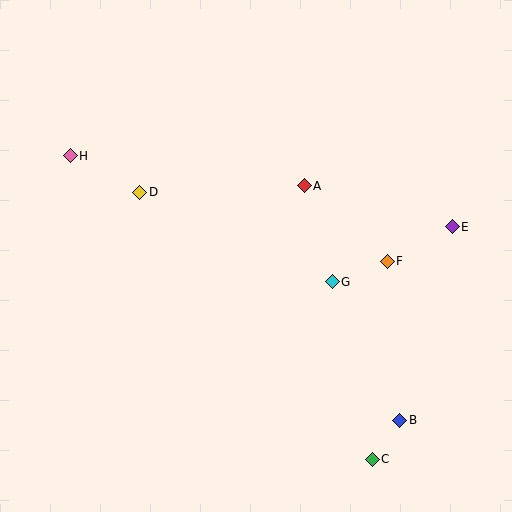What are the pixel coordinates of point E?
Point E is at (452, 227).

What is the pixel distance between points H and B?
The distance between H and B is 423 pixels.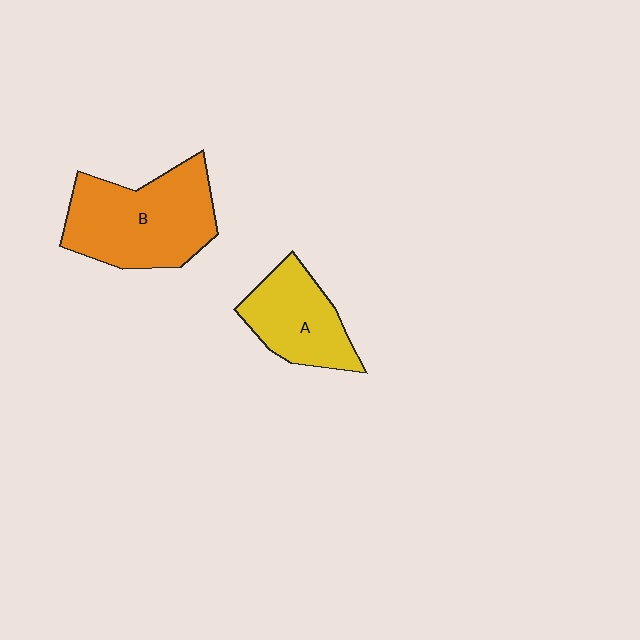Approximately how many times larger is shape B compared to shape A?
Approximately 1.5 times.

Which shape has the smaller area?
Shape A (yellow).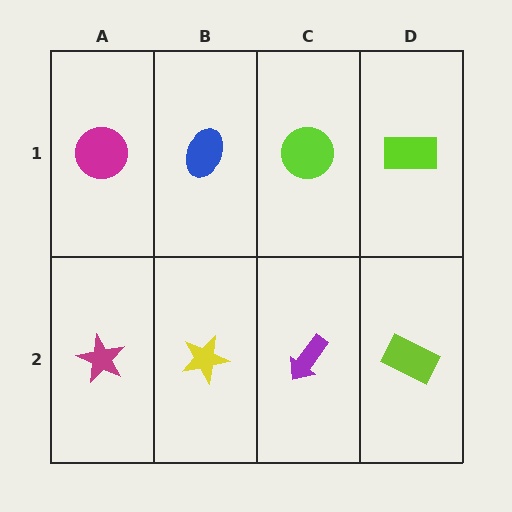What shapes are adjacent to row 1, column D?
A lime rectangle (row 2, column D), a lime circle (row 1, column C).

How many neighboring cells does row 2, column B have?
3.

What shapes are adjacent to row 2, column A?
A magenta circle (row 1, column A), a yellow star (row 2, column B).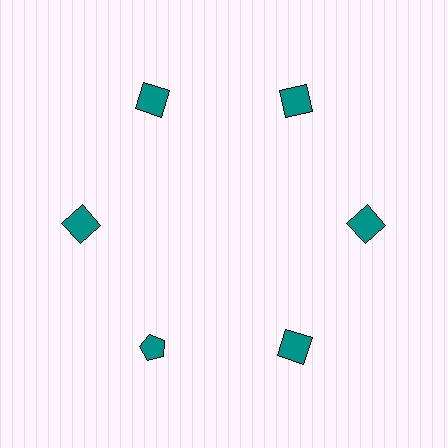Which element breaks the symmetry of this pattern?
The teal pentagon at roughly the 7 o'clock position breaks the symmetry. All other shapes are teal squares.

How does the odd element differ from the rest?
It has a different shape: pentagon instead of square.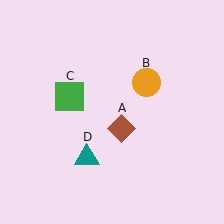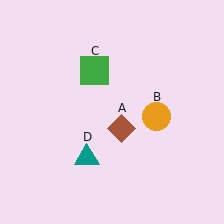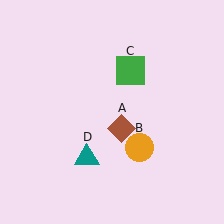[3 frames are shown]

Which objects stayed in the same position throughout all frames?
Brown diamond (object A) and teal triangle (object D) remained stationary.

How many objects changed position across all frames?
2 objects changed position: orange circle (object B), green square (object C).